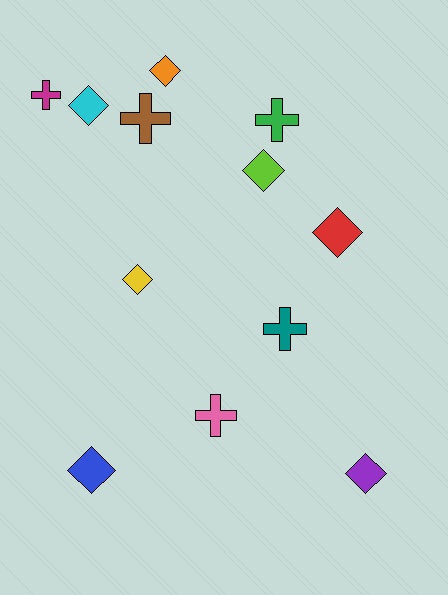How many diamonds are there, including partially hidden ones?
There are 7 diamonds.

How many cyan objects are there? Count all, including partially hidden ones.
There is 1 cyan object.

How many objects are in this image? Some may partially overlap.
There are 12 objects.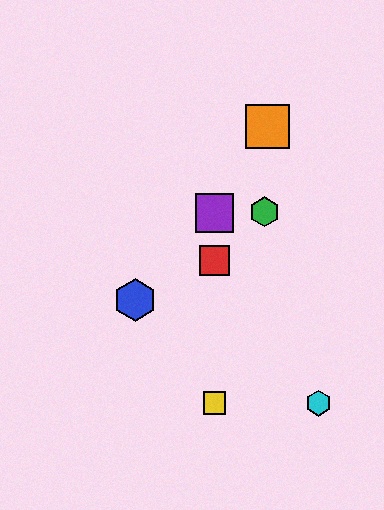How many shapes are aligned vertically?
3 shapes (the red square, the yellow square, the purple square) are aligned vertically.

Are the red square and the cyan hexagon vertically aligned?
No, the red square is at x≈215 and the cyan hexagon is at x≈319.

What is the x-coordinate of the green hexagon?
The green hexagon is at x≈264.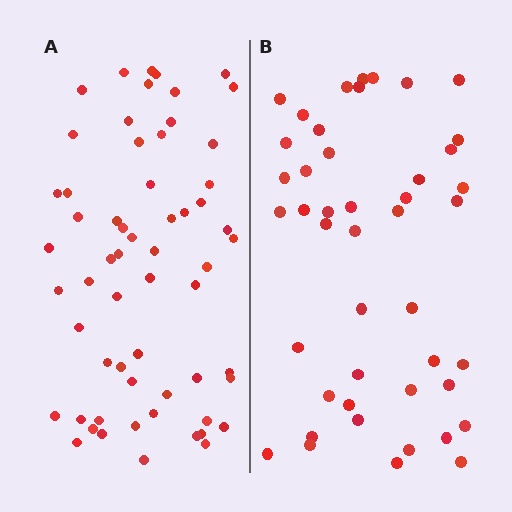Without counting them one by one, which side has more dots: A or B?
Region A (the left region) has more dots.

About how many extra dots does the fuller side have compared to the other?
Region A has approximately 15 more dots than region B.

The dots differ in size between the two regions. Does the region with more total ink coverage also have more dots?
No. Region B has more total ink coverage because its dots are larger, but region A actually contains more individual dots. Total area can be misleading — the number of items is what matters here.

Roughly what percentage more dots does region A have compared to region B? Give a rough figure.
About 35% more.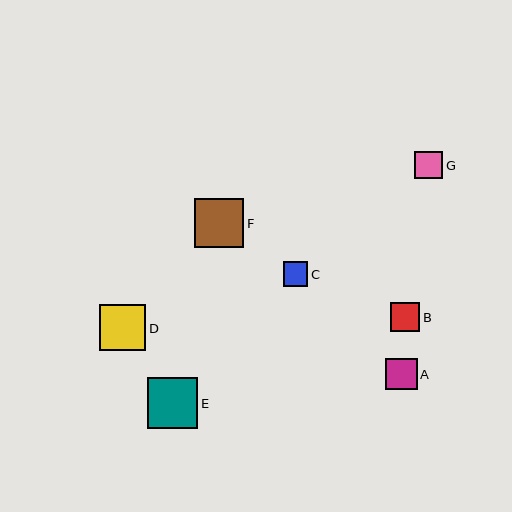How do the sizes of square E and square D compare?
Square E and square D are approximately the same size.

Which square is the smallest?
Square C is the smallest with a size of approximately 25 pixels.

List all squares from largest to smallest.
From largest to smallest: E, F, D, A, B, G, C.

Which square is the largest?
Square E is the largest with a size of approximately 50 pixels.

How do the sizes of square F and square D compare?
Square F and square D are approximately the same size.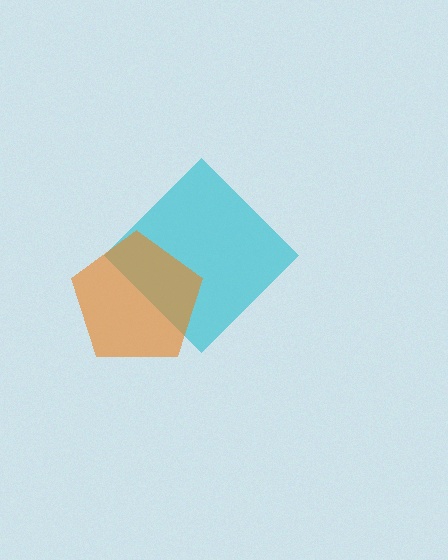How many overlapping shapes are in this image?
There are 2 overlapping shapes in the image.